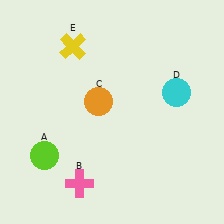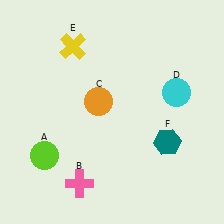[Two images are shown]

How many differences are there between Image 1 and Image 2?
There is 1 difference between the two images.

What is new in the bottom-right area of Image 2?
A teal hexagon (F) was added in the bottom-right area of Image 2.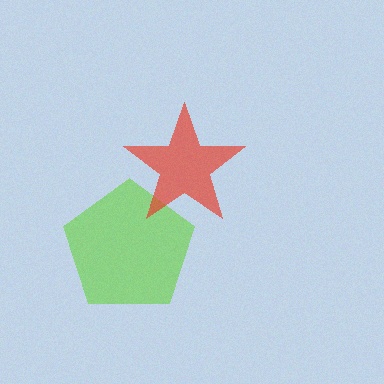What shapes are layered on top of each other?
The layered shapes are: a lime pentagon, a red star.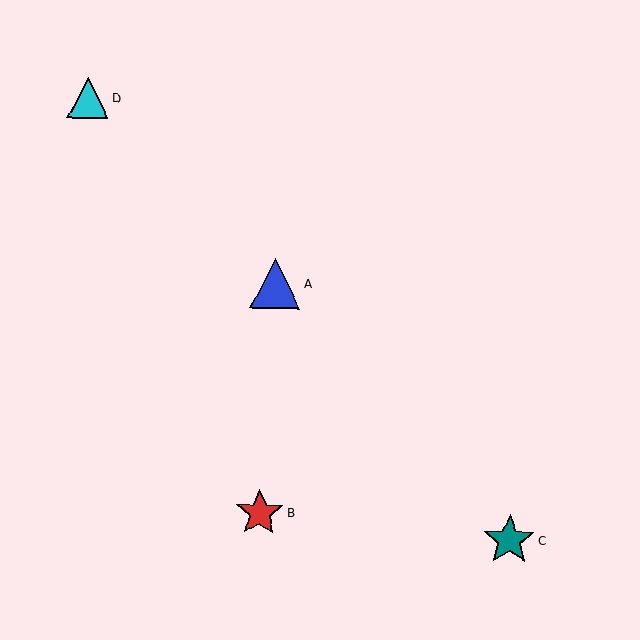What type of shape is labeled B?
Shape B is a red star.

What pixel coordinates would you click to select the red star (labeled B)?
Click at (259, 513) to select the red star B.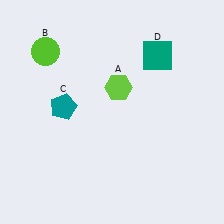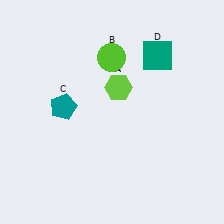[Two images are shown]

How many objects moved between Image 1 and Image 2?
1 object moved between the two images.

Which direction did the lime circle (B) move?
The lime circle (B) moved right.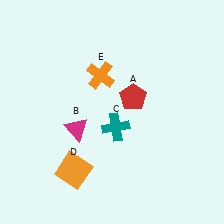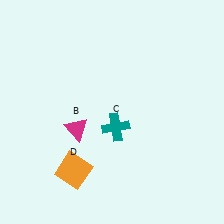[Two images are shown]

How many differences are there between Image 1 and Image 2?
There are 2 differences between the two images.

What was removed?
The red pentagon (A), the orange cross (E) were removed in Image 2.